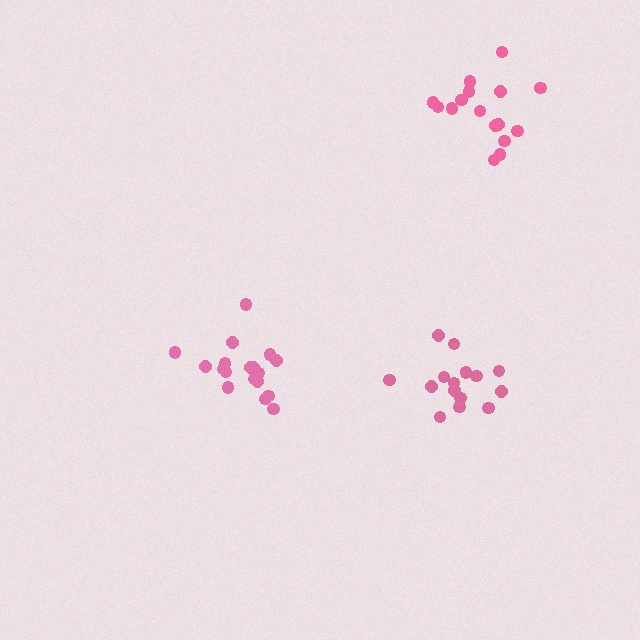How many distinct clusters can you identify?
There are 3 distinct clusters.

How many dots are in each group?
Group 1: 18 dots, Group 2: 16 dots, Group 3: 15 dots (49 total).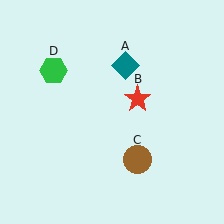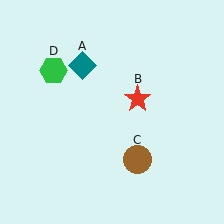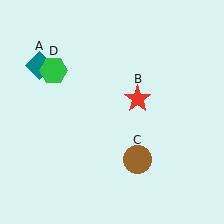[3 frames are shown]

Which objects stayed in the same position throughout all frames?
Red star (object B) and brown circle (object C) and green hexagon (object D) remained stationary.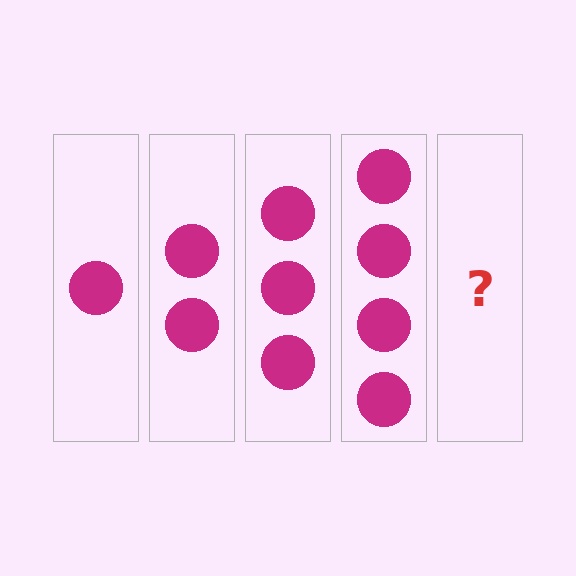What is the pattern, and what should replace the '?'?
The pattern is that each step adds one more circle. The '?' should be 5 circles.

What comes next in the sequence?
The next element should be 5 circles.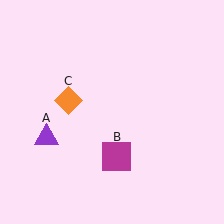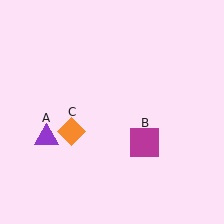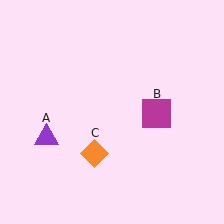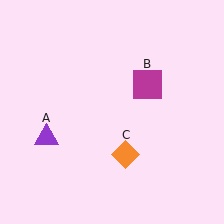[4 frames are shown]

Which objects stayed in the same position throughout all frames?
Purple triangle (object A) remained stationary.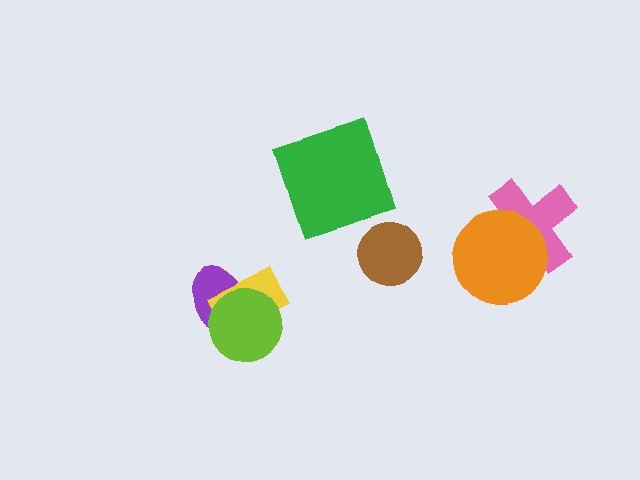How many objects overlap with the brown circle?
0 objects overlap with the brown circle.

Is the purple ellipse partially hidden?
Yes, it is partially covered by another shape.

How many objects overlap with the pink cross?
1 object overlaps with the pink cross.